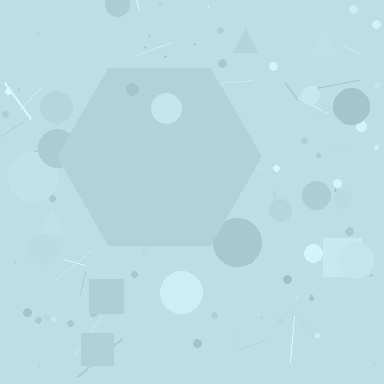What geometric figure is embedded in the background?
A hexagon is embedded in the background.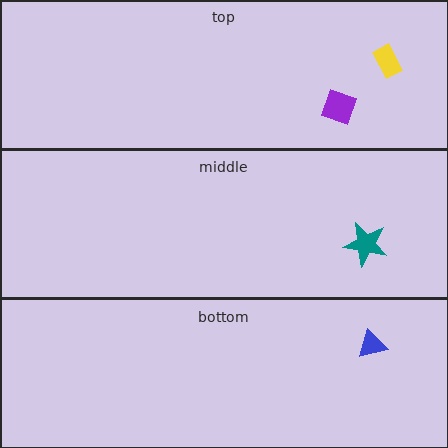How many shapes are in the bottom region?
1.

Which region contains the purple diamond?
The top region.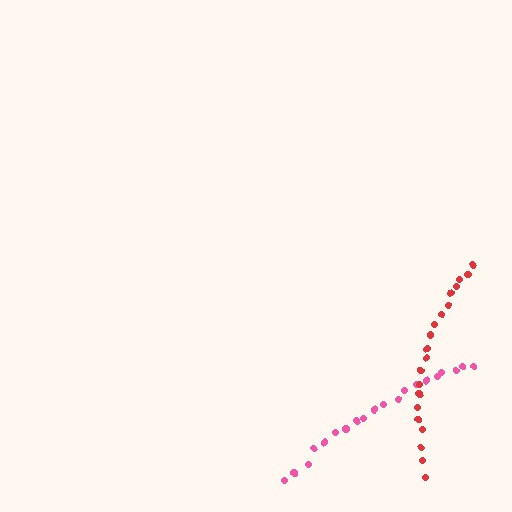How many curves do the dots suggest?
There are 2 distinct paths.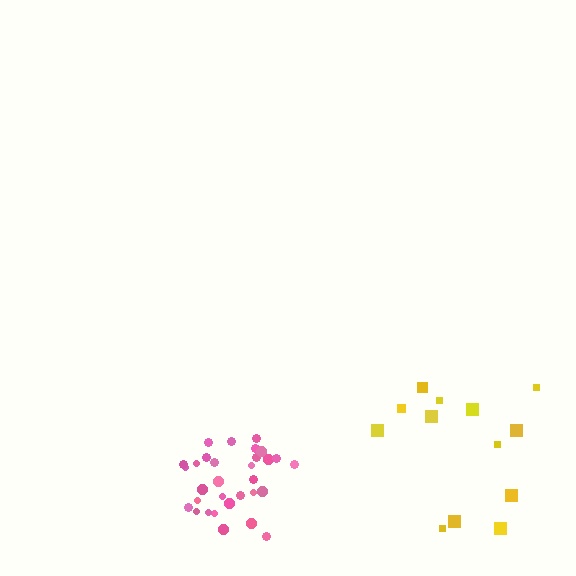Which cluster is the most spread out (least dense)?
Yellow.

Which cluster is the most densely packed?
Pink.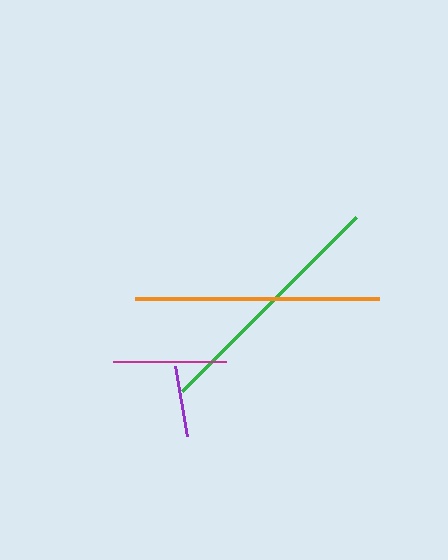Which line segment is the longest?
The green line is the longest at approximately 245 pixels.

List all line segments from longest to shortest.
From longest to shortest: green, orange, magenta, purple.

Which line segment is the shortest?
The purple line is the shortest at approximately 71 pixels.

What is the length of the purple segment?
The purple segment is approximately 71 pixels long.